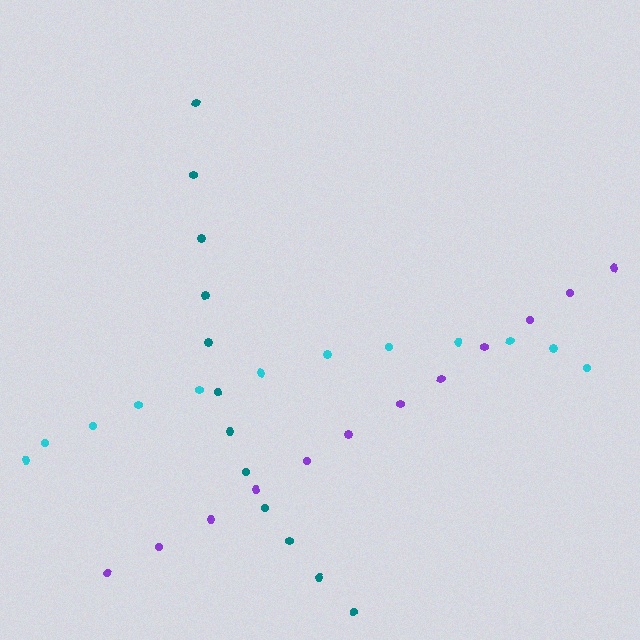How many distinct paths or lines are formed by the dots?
There are 3 distinct paths.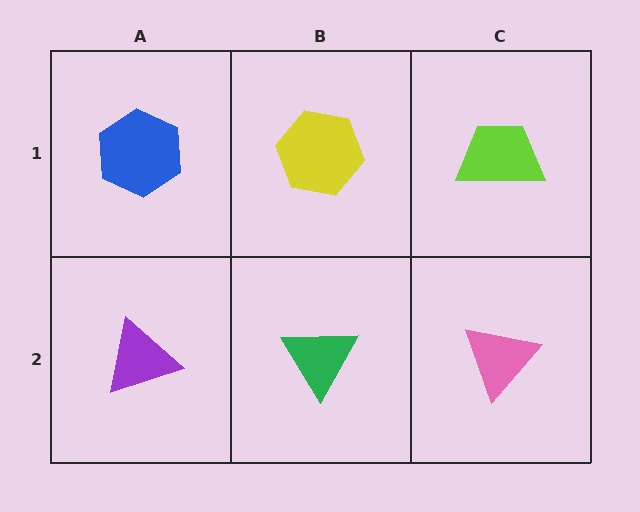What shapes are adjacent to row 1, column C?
A pink triangle (row 2, column C), a yellow hexagon (row 1, column B).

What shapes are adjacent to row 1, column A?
A purple triangle (row 2, column A), a yellow hexagon (row 1, column B).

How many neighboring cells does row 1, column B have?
3.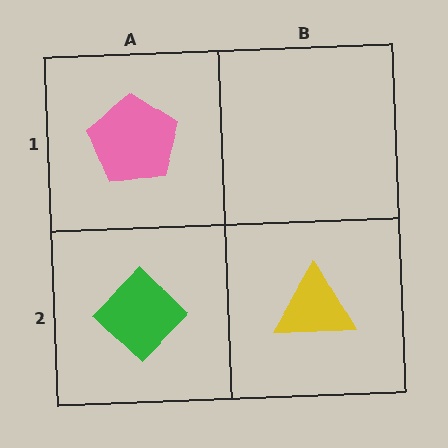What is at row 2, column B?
A yellow triangle.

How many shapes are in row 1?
1 shape.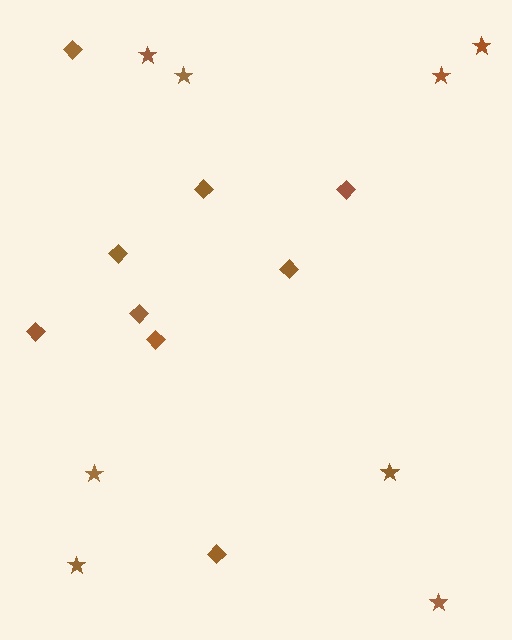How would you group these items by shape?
There are 2 groups: one group of stars (8) and one group of diamonds (9).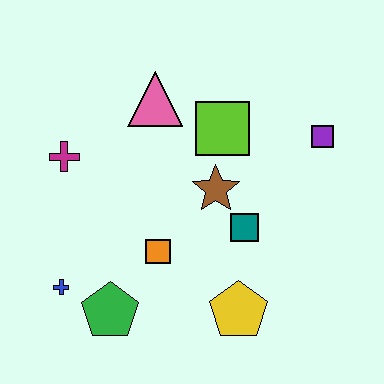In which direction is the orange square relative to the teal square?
The orange square is to the left of the teal square.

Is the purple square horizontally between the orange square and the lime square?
No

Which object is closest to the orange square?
The green pentagon is closest to the orange square.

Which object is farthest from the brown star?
The blue cross is farthest from the brown star.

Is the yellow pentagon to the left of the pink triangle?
No